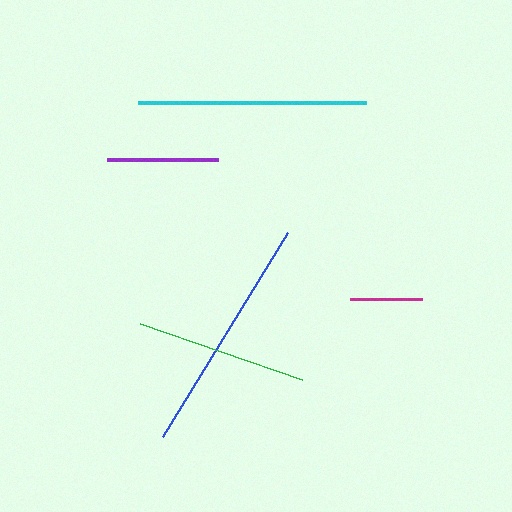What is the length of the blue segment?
The blue segment is approximately 240 pixels long.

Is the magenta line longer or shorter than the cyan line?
The cyan line is longer than the magenta line.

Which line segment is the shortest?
The magenta line is the shortest at approximately 71 pixels.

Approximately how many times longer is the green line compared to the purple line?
The green line is approximately 1.5 times the length of the purple line.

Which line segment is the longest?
The blue line is the longest at approximately 240 pixels.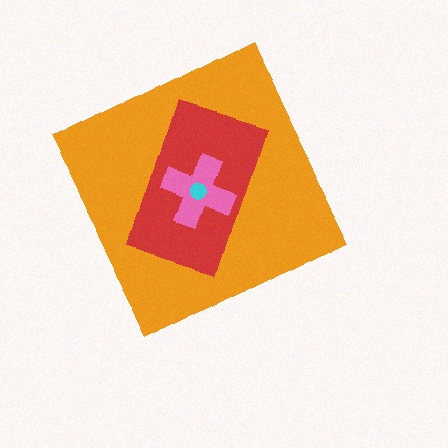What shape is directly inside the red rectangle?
The pink cross.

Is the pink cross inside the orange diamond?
Yes.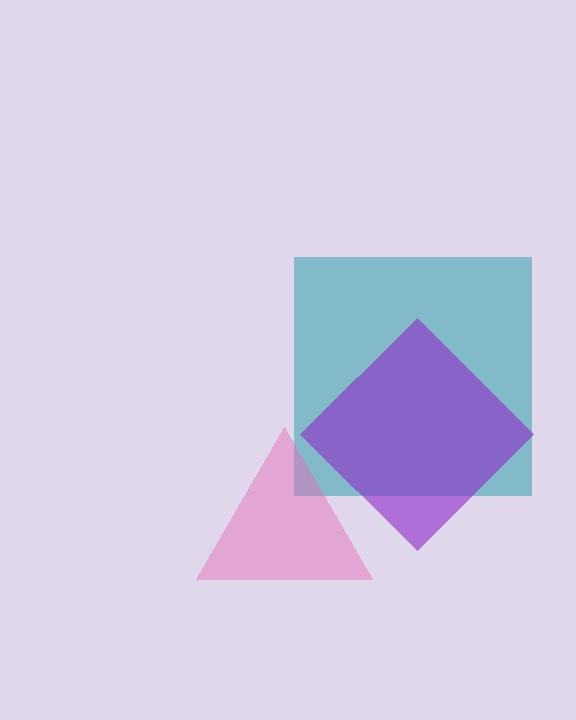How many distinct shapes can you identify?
There are 3 distinct shapes: a teal square, a purple diamond, a pink triangle.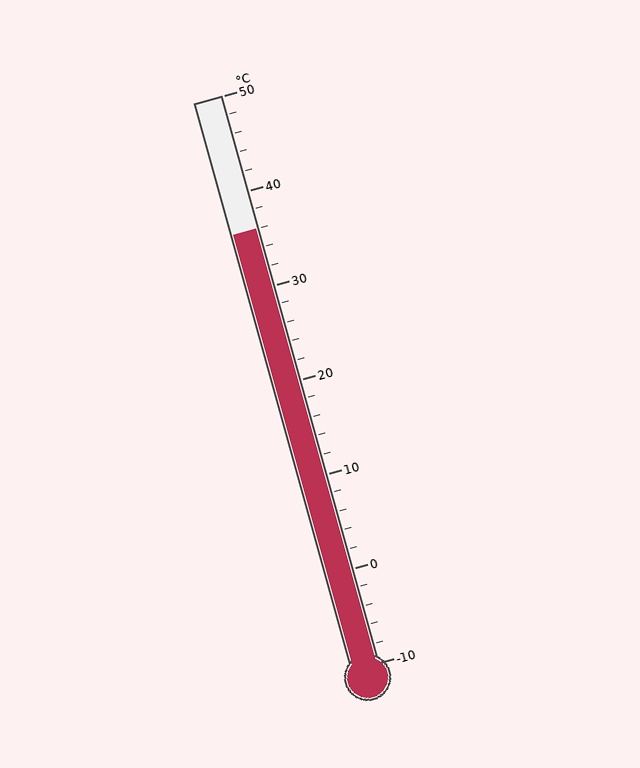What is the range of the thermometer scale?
The thermometer scale ranges from -10°C to 50°C.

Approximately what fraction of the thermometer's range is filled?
The thermometer is filled to approximately 75% of its range.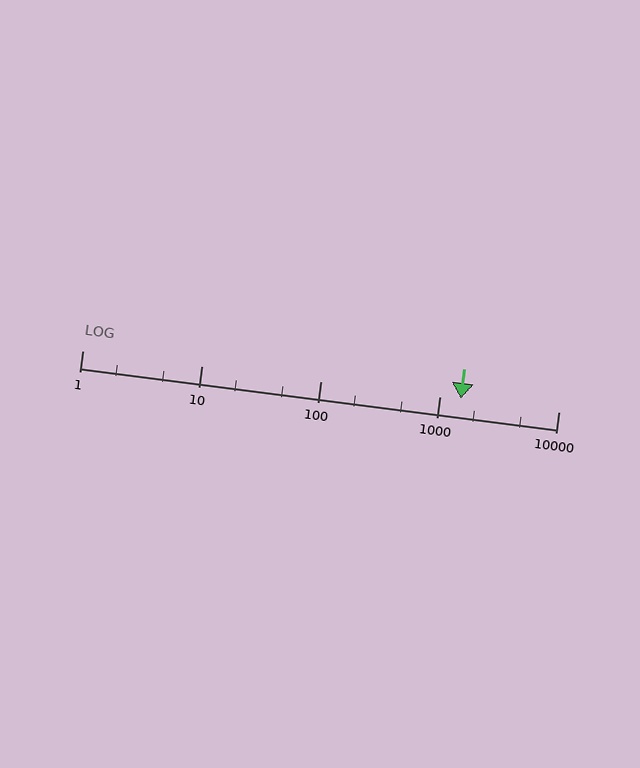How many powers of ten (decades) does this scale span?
The scale spans 4 decades, from 1 to 10000.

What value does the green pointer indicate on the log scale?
The pointer indicates approximately 1500.